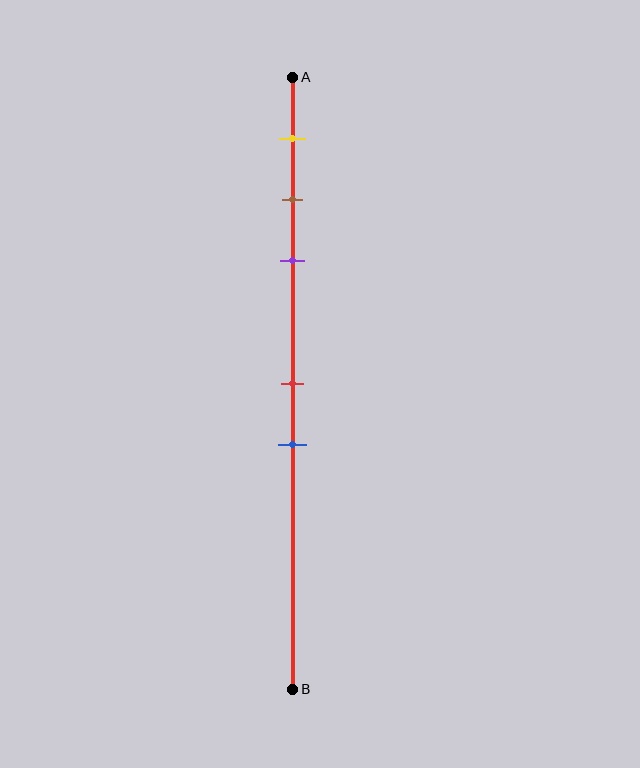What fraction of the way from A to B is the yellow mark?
The yellow mark is approximately 10% (0.1) of the way from A to B.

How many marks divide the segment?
There are 5 marks dividing the segment.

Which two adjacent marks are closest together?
The brown and purple marks are the closest adjacent pair.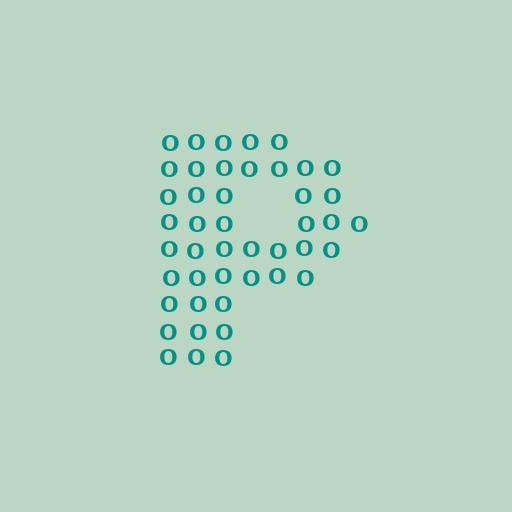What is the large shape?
The large shape is the letter P.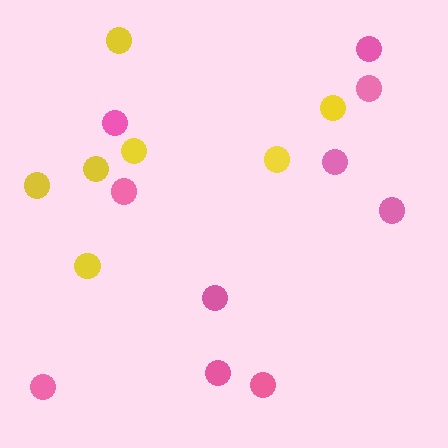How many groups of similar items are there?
There are 2 groups: one group of pink circles (10) and one group of yellow circles (7).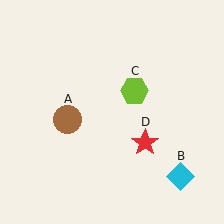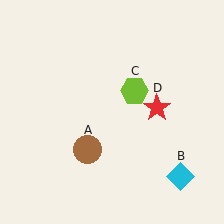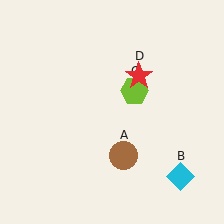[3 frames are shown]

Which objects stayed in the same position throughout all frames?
Cyan diamond (object B) and lime hexagon (object C) remained stationary.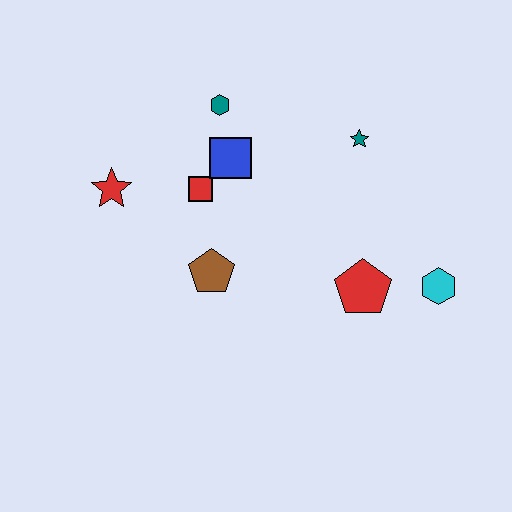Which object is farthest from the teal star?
The red star is farthest from the teal star.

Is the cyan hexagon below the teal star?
Yes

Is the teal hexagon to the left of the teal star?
Yes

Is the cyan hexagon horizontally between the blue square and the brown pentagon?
No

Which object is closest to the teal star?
The blue square is closest to the teal star.